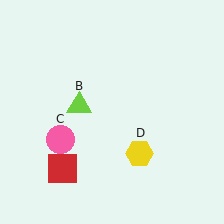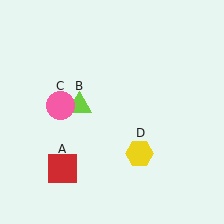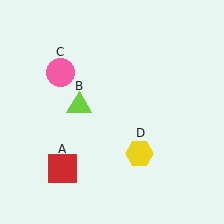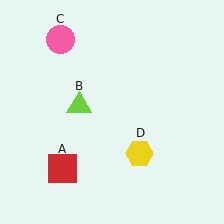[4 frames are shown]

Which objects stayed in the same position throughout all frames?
Red square (object A) and lime triangle (object B) and yellow hexagon (object D) remained stationary.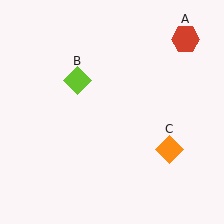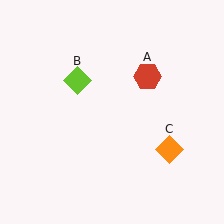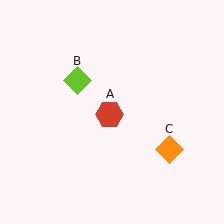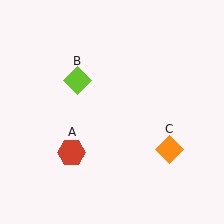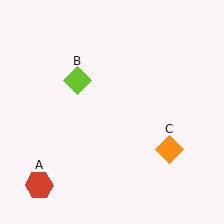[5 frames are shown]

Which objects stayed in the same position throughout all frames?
Lime diamond (object B) and orange diamond (object C) remained stationary.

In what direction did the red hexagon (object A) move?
The red hexagon (object A) moved down and to the left.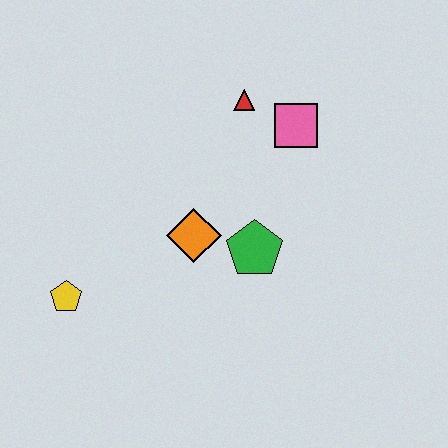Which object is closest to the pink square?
The red triangle is closest to the pink square.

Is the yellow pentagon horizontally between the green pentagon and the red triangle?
No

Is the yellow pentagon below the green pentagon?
Yes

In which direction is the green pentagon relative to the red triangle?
The green pentagon is below the red triangle.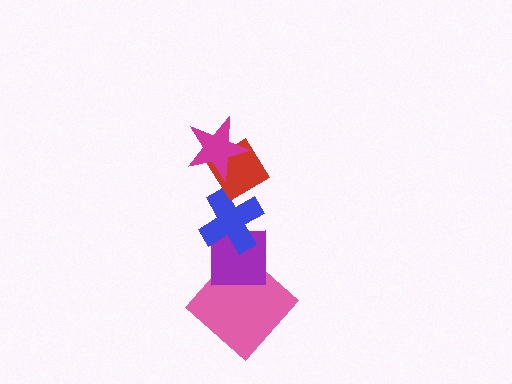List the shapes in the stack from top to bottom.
From top to bottom: the magenta star, the red diamond, the blue cross, the purple square, the pink diamond.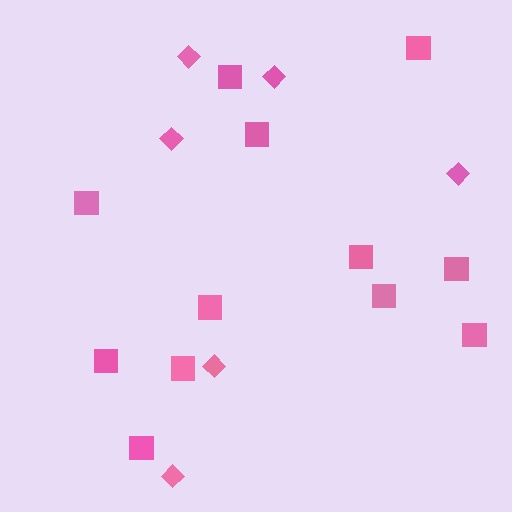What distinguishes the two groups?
There are 2 groups: one group of squares (12) and one group of diamonds (6).